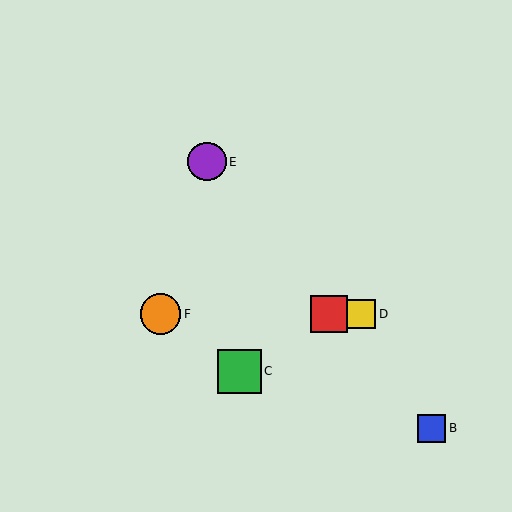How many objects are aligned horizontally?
3 objects (A, D, F) are aligned horizontally.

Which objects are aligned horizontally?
Objects A, D, F are aligned horizontally.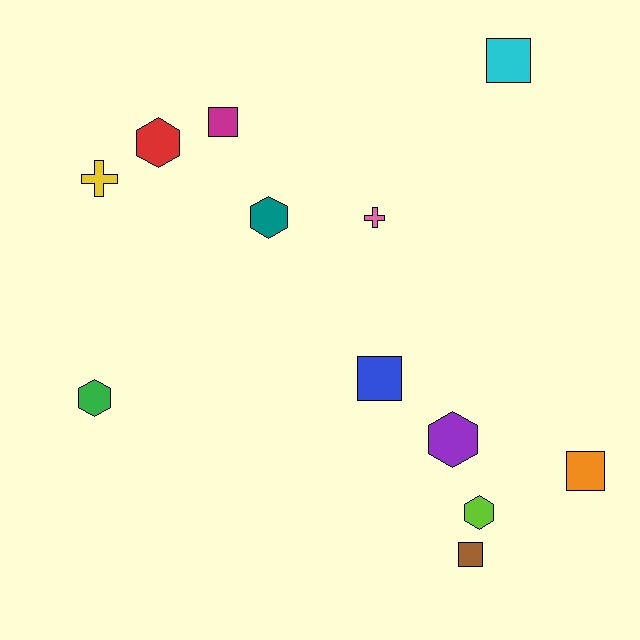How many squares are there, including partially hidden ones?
There are 5 squares.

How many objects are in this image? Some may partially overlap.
There are 12 objects.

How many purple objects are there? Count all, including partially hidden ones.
There is 1 purple object.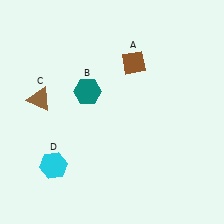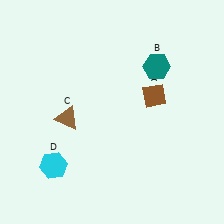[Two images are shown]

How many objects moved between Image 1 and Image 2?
3 objects moved between the two images.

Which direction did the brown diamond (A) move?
The brown diamond (A) moved down.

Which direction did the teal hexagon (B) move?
The teal hexagon (B) moved right.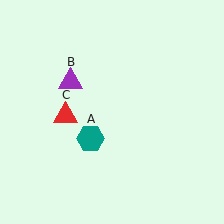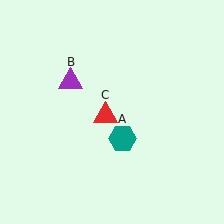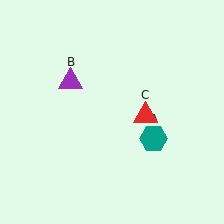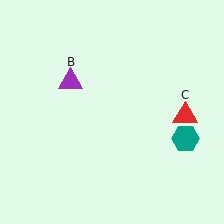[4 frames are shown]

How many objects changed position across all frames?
2 objects changed position: teal hexagon (object A), red triangle (object C).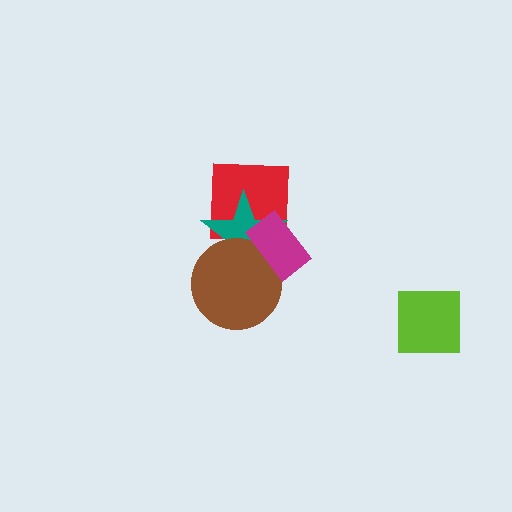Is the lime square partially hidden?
No, no other shape covers it.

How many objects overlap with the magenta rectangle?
3 objects overlap with the magenta rectangle.